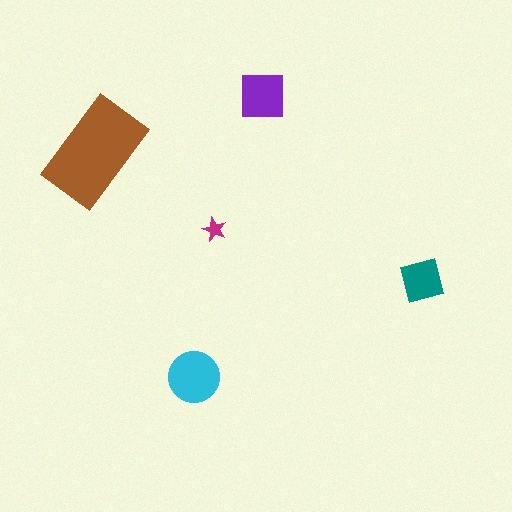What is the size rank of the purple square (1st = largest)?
3rd.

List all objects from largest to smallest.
The brown rectangle, the cyan circle, the purple square, the teal square, the magenta star.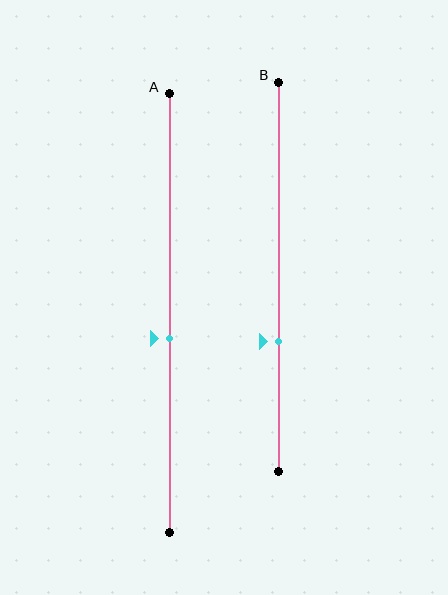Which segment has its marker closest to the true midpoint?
Segment A has its marker closest to the true midpoint.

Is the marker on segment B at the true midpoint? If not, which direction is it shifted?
No, the marker on segment B is shifted downward by about 17% of the segment length.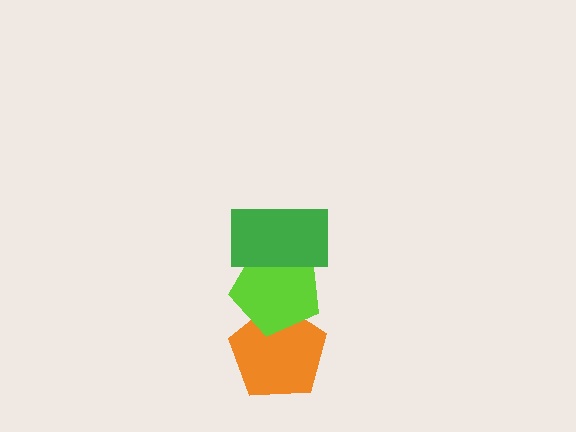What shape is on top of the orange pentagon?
The lime pentagon is on top of the orange pentagon.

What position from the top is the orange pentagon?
The orange pentagon is 3rd from the top.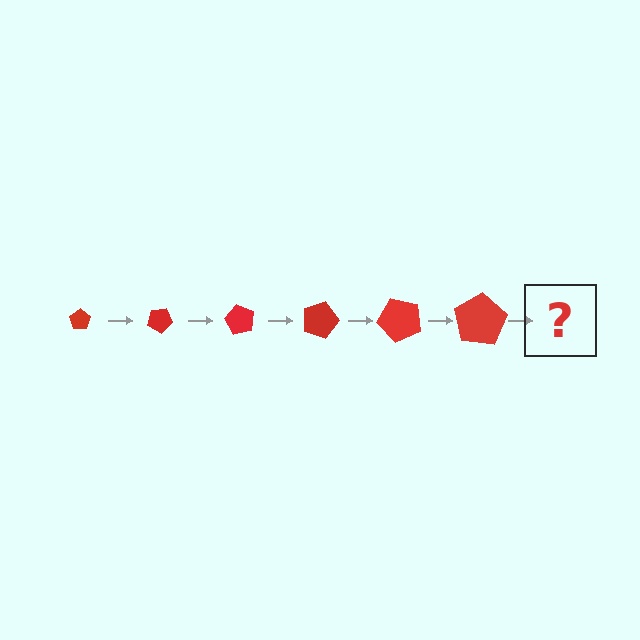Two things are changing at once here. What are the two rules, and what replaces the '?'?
The two rules are that the pentagon grows larger each step and it rotates 30 degrees each step. The '?' should be a pentagon, larger than the previous one and rotated 180 degrees from the start.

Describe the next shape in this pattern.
It should be a pentagon, larger than the previous one and rotated 180 degrees from the start.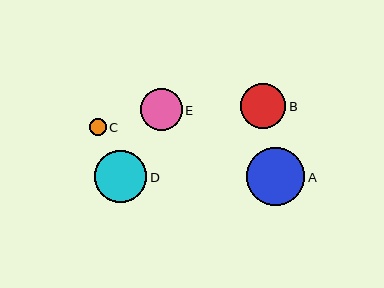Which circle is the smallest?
Circle C is the smallest with a size of approximately 17 pixels.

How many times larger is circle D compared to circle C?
Circle D is approximately 3.1 times the size of circle C.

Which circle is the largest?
Circle A is the largest with a size of approximately 58 pixels.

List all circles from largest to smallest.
From largest to smallest: A, D, B, E, C.